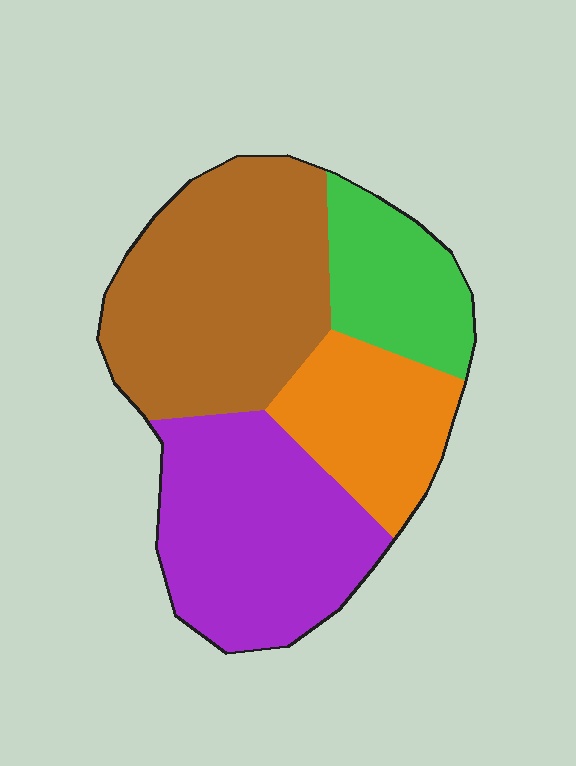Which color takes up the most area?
Brown, at roughly 35%.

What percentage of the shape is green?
Green takes up less than a sixth of the shape.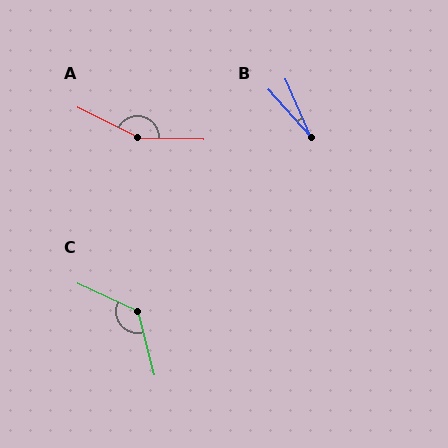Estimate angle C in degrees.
Approximately 130 degrees.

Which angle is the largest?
A, at approximately 155 degrees.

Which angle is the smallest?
B, at approximately 18 degrees.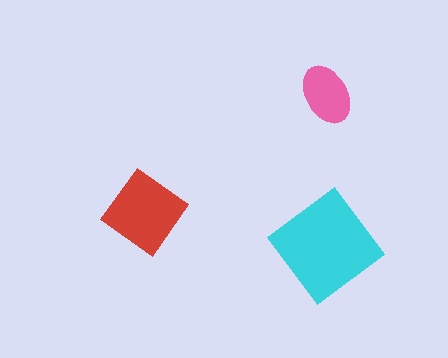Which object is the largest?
The cyan diamond.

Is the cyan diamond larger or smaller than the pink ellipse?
Larger.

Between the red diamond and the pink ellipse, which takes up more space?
The red diamond.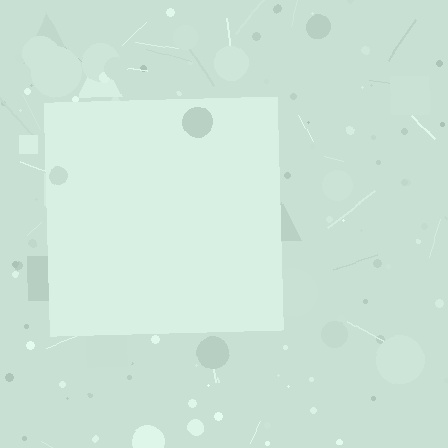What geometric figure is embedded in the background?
A square is embedded in the background.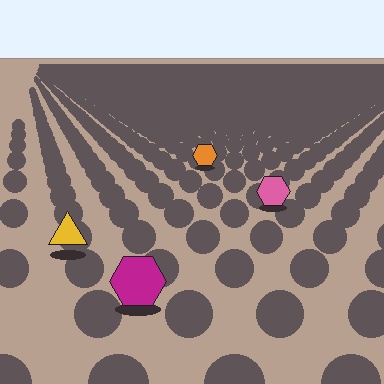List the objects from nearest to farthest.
From nearest to farthest: the magenta hexagon, the yellow triangle, the pink hexagon, the orange hexagon.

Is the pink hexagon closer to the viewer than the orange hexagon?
Yes. The pink hexagon is closer — you can tell from the texture gradient: the ground texture is coarser near it.